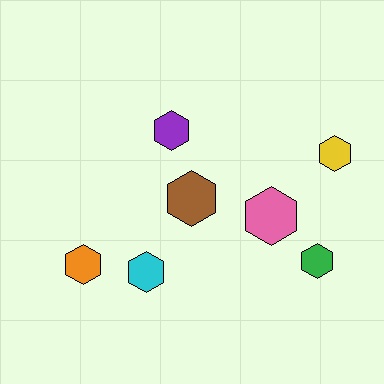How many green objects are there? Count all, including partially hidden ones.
There is 1 green object.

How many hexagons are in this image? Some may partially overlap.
There are 7 hexagons.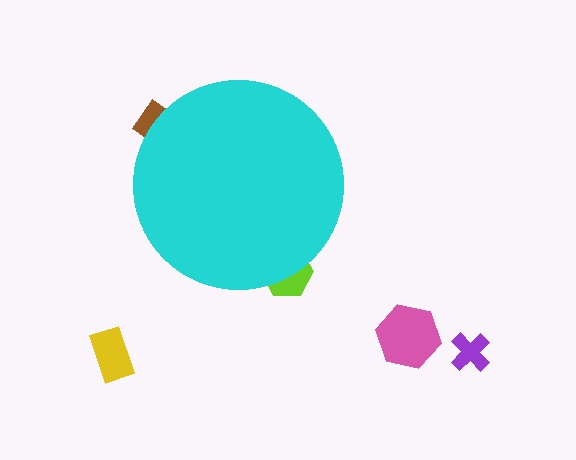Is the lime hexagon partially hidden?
Yes, the lime hexagon is partially hidden behind the cyan circle.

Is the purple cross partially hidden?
No, the purple cross is fully visible.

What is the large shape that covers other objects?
A cyan circle.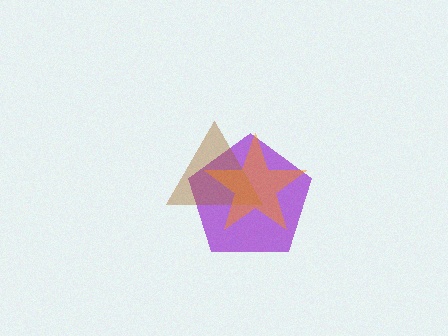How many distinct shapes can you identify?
There are 3 distinct shapes: a purple pentagon, a brown triangle, an orange star.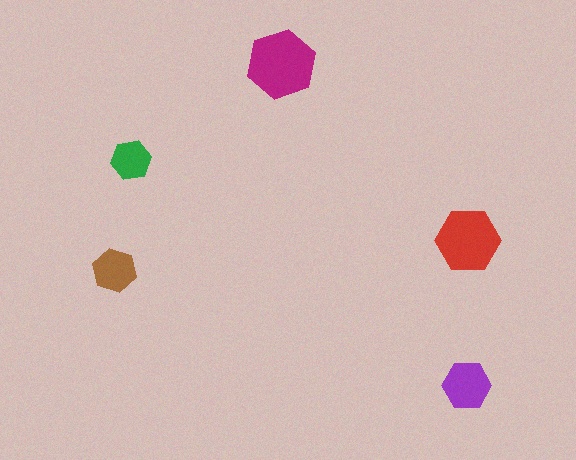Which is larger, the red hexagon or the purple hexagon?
The red one.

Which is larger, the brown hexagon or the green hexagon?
The brown one.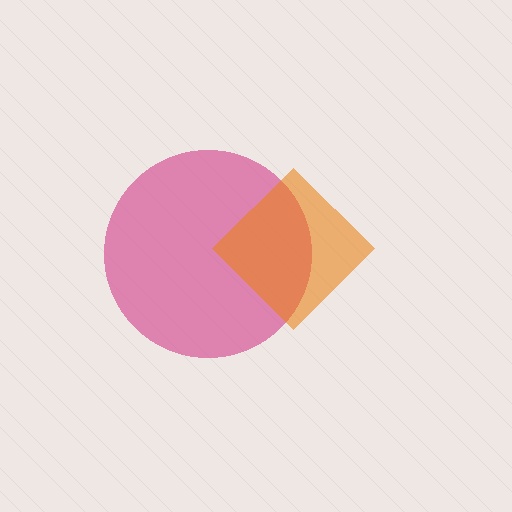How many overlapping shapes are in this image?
There are 2 overlapping shapes in the image.